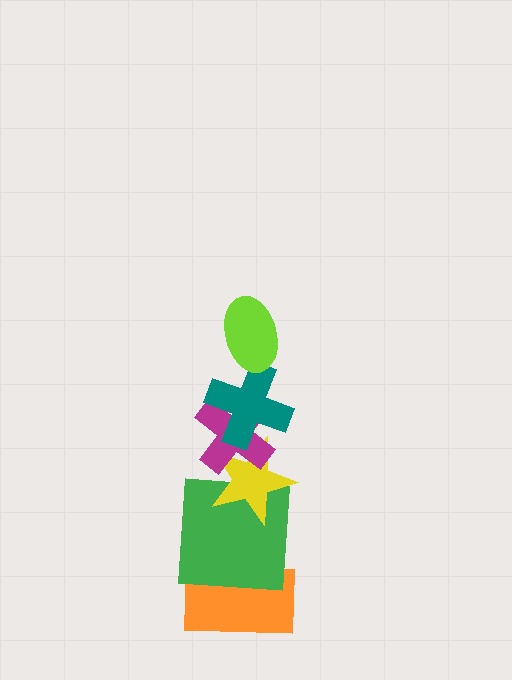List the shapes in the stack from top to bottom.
From top to bottom: the lime ellipse, the teal cross, the magenta cross, the yellow star, the green square, the orange rectangle.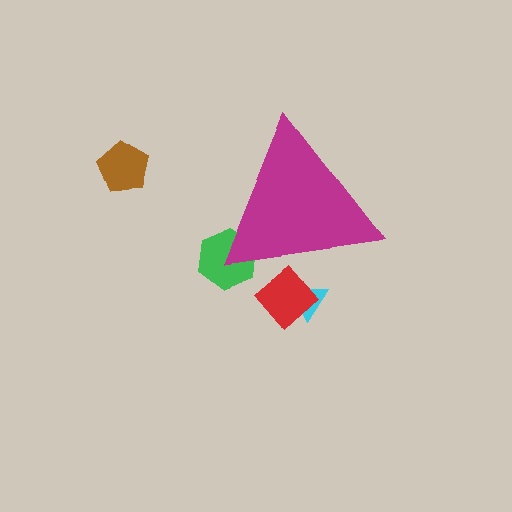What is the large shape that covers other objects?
A magenta triangle.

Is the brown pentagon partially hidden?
No, the brown pentagon is fully visible.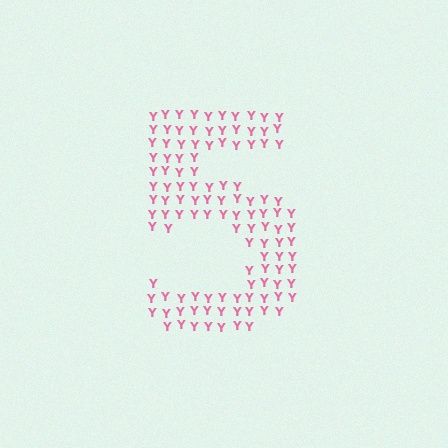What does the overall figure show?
The overall figure shows the digit 5.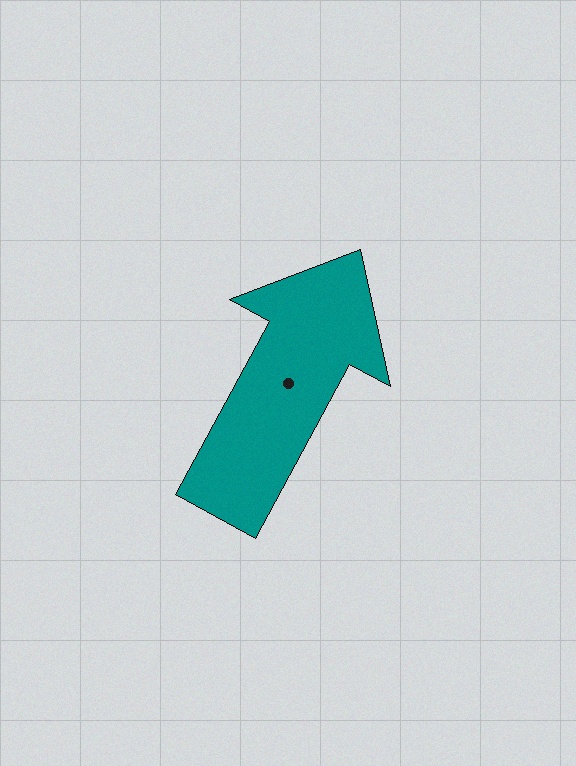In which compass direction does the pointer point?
Northeast.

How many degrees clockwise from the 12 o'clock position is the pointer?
Approximately 29 degrees.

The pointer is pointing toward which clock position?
Roughly 1 o'clock.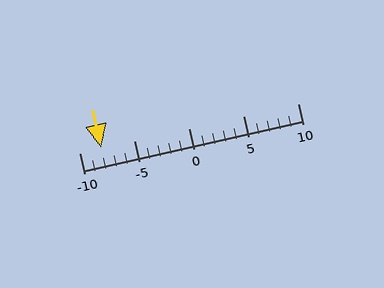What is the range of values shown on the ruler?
The ruler shows values from -10 to 10.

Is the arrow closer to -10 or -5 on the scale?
The arrow is closer to -10.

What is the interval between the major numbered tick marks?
The major tick marks are spaced 5 units apart.